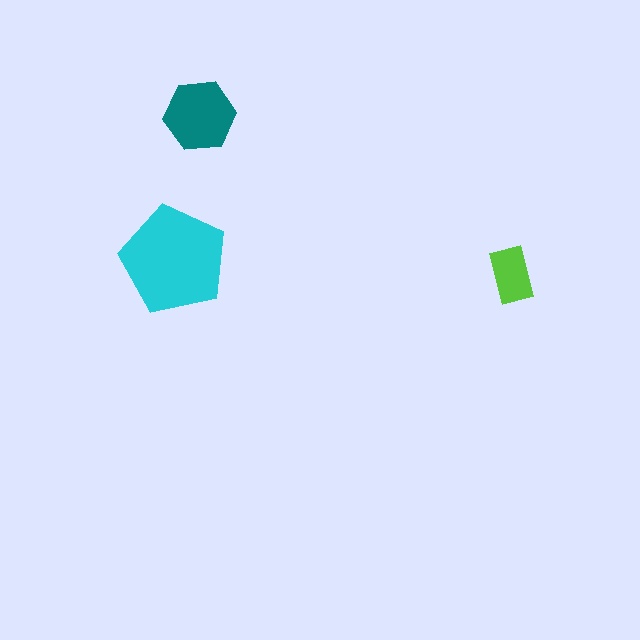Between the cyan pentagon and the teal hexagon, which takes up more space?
The cyan pentagon.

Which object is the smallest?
The lime rectangle.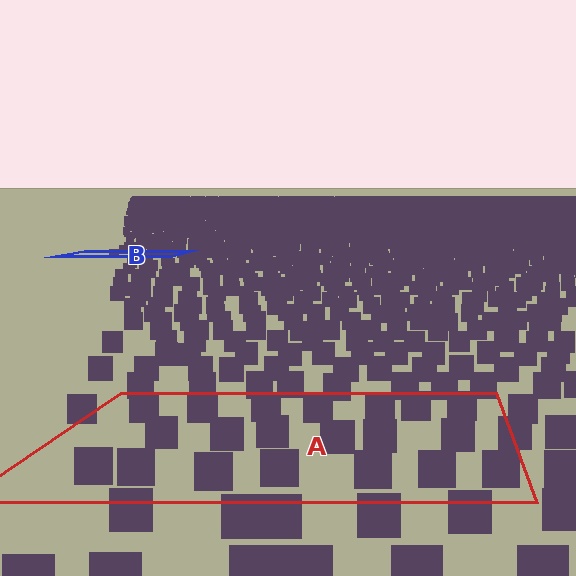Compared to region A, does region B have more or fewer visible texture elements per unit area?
Region B has more texture elements per unit area — they are packed more densely because it is farther away.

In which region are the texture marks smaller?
The texture marks are smaller in region B, because it is farther away.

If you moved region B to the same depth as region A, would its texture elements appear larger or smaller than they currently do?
They would appear larger. At a closer depth, the same texture elements are projected at a bigger on-screen size.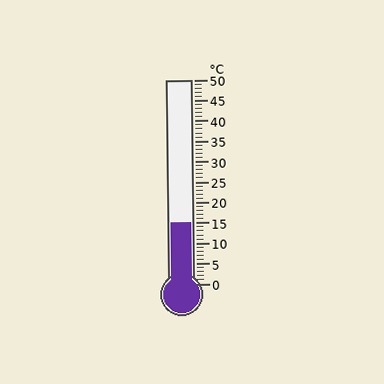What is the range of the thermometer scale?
The thermometer scale ranges from 0°C to 50°C.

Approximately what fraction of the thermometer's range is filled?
The thermometer is filled to approximately 30% of its range.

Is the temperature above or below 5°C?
The temperature is above 5°C.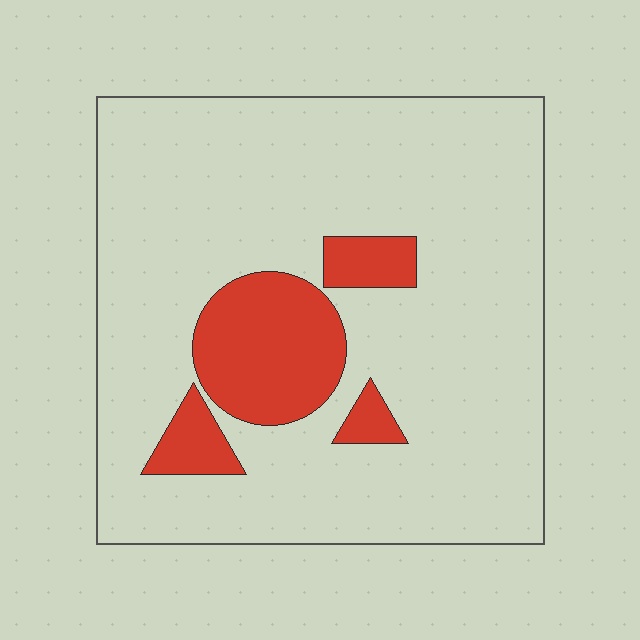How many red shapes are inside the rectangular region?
4.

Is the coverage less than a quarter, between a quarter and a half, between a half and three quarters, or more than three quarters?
Less than a quarter.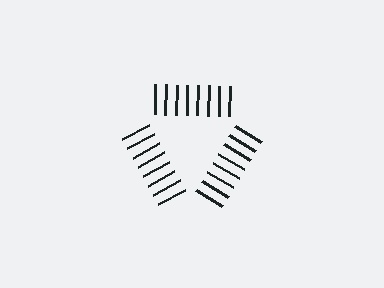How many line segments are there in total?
24 — 8 along each of the 3 edges.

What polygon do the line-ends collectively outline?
An illusory triangle — the line segments terminate on its edges but no continuous stroke is drawn.